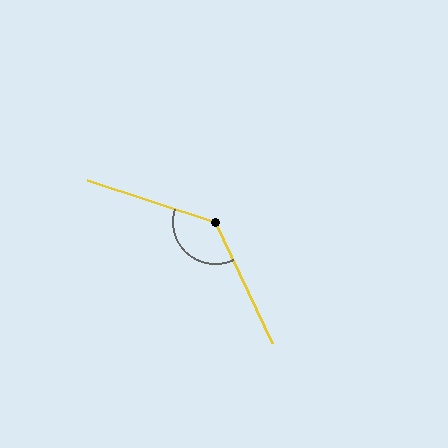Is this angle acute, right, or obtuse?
It is obtuse.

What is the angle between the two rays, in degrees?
Approximately 133 degrees.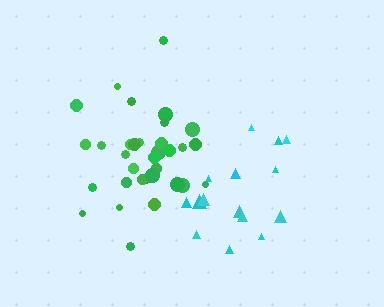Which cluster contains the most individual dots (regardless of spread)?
Green (33).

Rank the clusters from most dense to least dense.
green, cyan.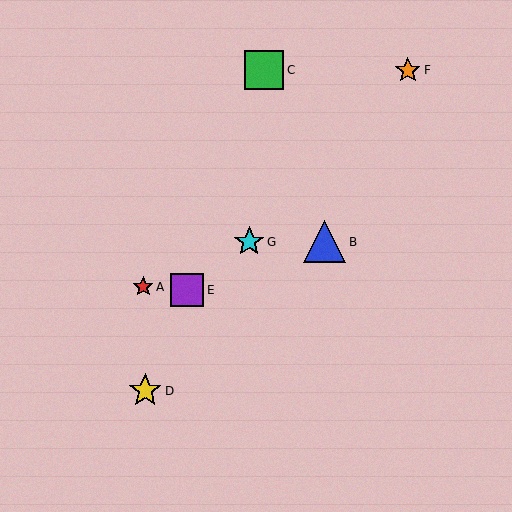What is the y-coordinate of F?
Object F is at y≈70.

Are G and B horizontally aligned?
Yes, both are at y≈242.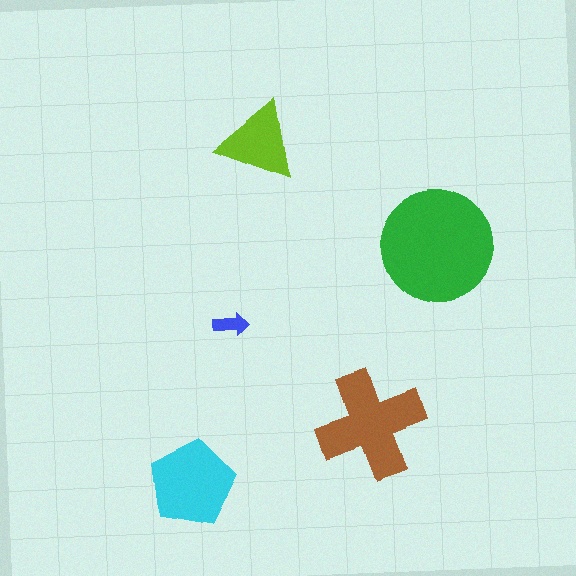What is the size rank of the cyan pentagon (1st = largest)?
3rd.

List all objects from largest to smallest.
The green circle, the brown cross, the cyan pentagon, the lime triangle, the blue arrow.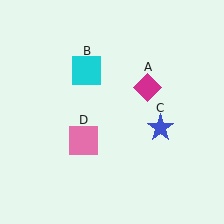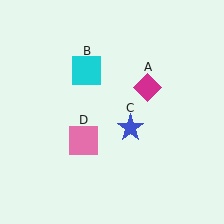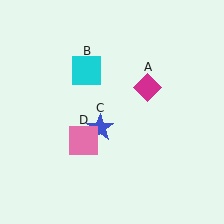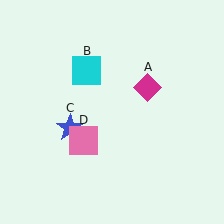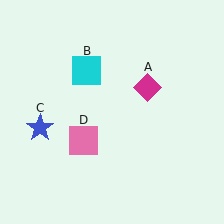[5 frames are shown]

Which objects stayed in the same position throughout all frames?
Magenta diamond (object A) and cyan square (object B) and pink square (object D) remained stationary.